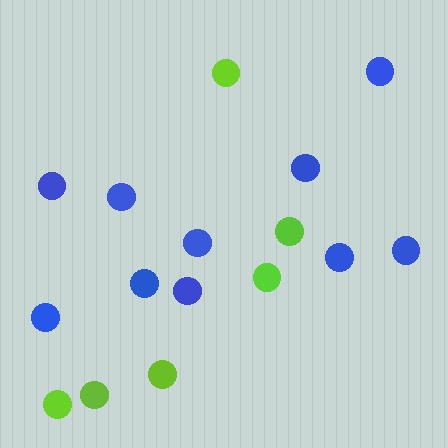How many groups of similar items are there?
There are 2 groups: one group of blue circles (10) and one group of lime circles (6).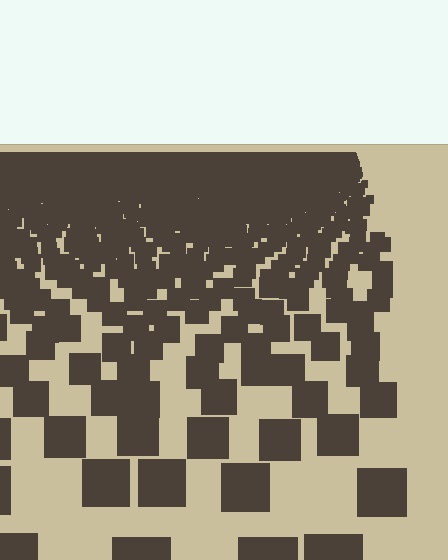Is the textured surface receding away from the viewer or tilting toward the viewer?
The surface is receding away from the viewer. Texture elements get smaller and denser toward the top.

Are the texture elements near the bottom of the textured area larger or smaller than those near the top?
Larger. Near the bottom, elements are closer to the viewer and appear at a bigger on-screen size.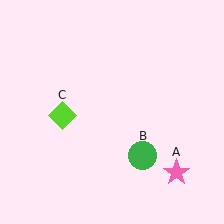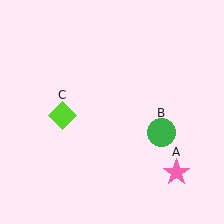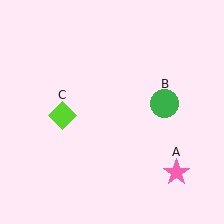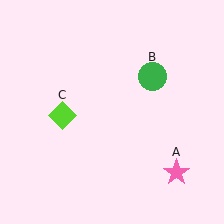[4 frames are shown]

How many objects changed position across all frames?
1 object changed position: green circle (object B).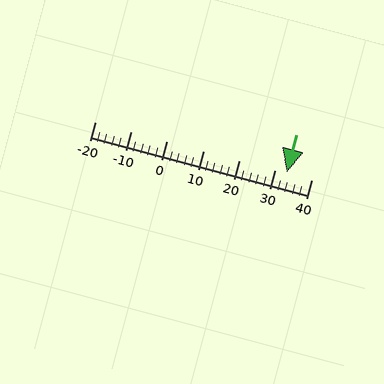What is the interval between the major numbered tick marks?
The major tick marks are spaced 10 units apart.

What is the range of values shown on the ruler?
The ruler shows values from -20 to 40.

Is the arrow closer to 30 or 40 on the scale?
The arrow is closer to 30.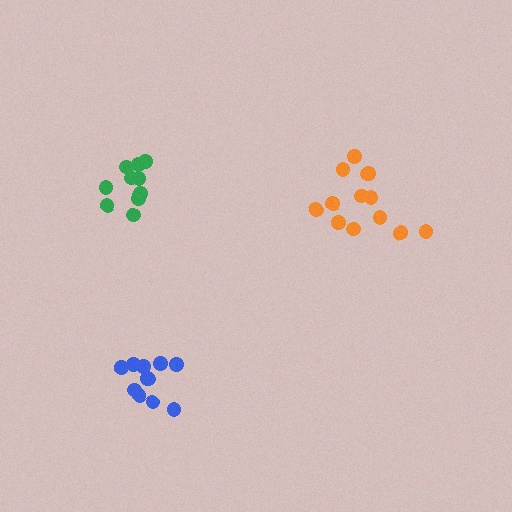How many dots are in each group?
Group 1: 11 dots, Group 2: 13 dots, Group 3: 11 dots (35 total).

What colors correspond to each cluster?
The clusters are colored: blue, orange, green.